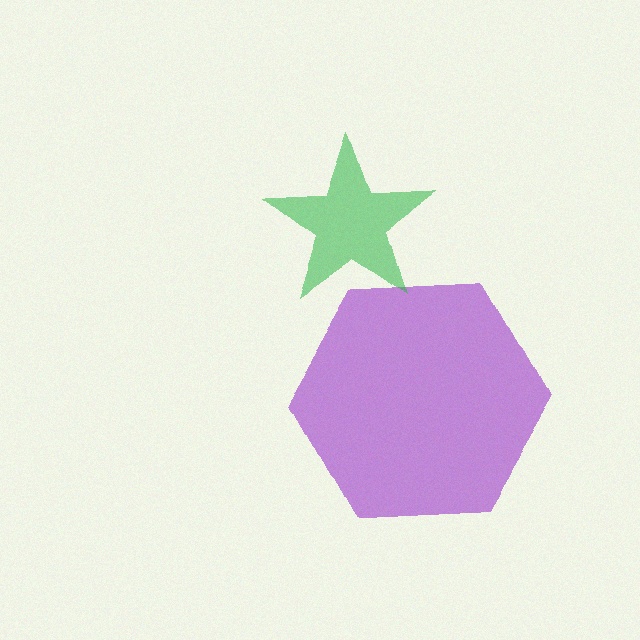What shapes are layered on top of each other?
The layered shapes are: a purple hexagon, a green star.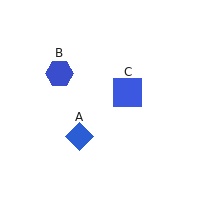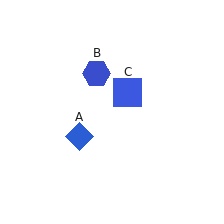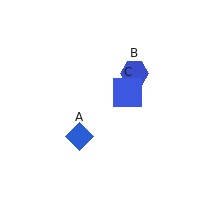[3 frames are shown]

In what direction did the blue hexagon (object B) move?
The blue hexagon (object B) moved right.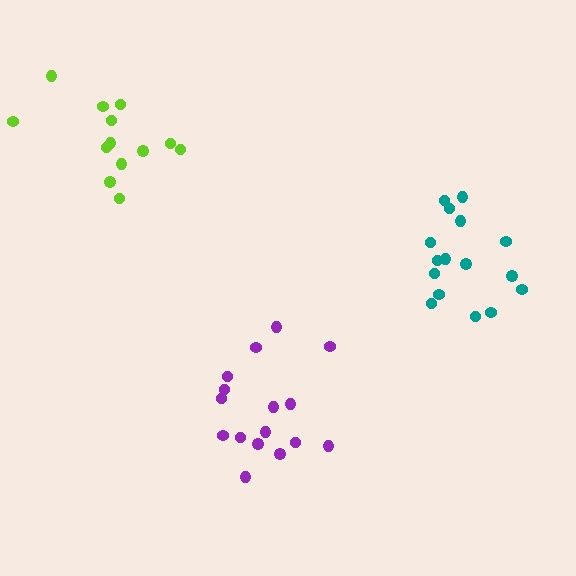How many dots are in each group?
Group 1: 16 dots, Group 2: 13 dots, Group 3: 16 dots (45 total).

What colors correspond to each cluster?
The clusters are colored: purple, lime, teal.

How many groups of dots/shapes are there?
There are 3 groups.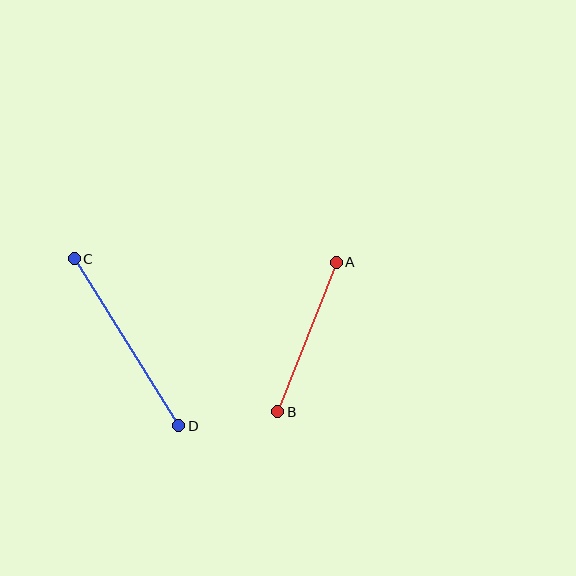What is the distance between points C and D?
The distance is approximately 197 pixels.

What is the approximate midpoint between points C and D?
The midpoint is at approximately (126, 342) pixels.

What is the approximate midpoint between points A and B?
The midpoint is at approximately (307, 337) pixels.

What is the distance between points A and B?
The distance is approximately 161 pixels.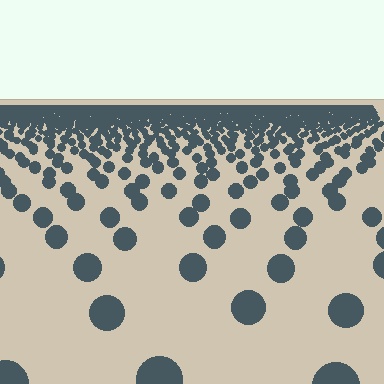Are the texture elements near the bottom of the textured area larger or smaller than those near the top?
Larger. Near the bottom, elements are closer to the viewer and appear at a bigger on-screen size.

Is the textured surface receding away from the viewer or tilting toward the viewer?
The surface is receding away from the viewer. Texture elements get smaller and denser toward the top.